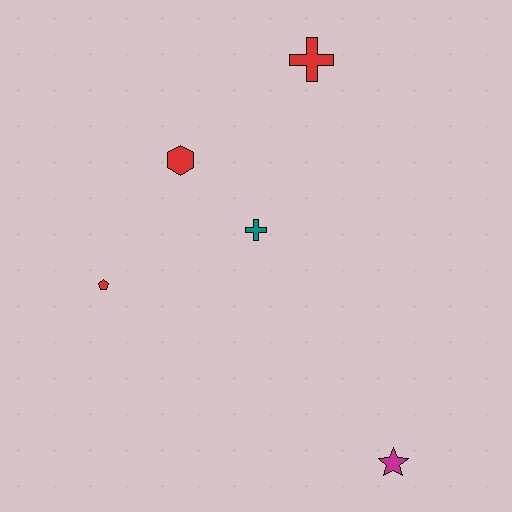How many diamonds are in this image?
There are no diamonds.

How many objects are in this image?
There are 5 objects.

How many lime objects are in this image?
There are no lime objects.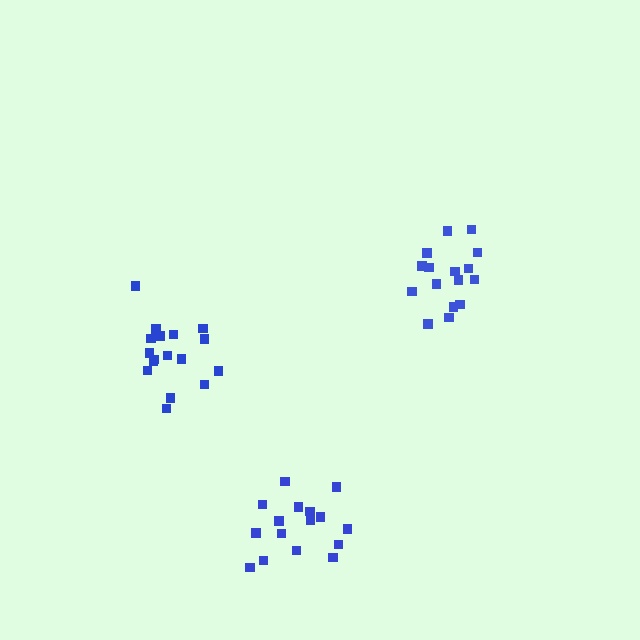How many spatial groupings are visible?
There are 3 spatial groupings.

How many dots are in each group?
Group 1: 17 dots, Group 2: 16 dots, Group 3: 16 dots (49 total).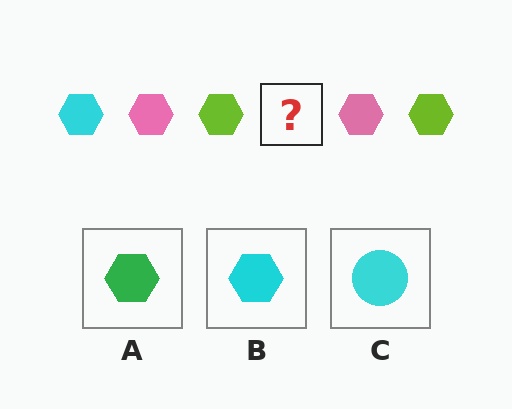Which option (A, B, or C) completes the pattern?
B.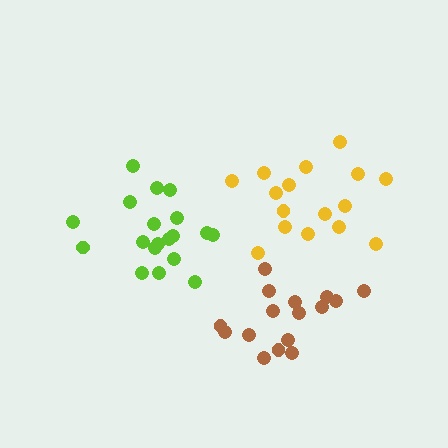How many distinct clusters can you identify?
There are 3 distinct clusters.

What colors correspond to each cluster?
The clusters are colored: yellow, lime, brown.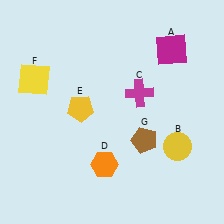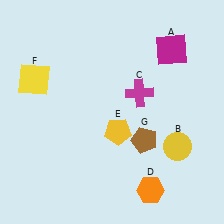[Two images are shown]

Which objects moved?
The objects that moved are: the orange hexagon (D), the yellow pentagon (E).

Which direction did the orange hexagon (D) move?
The orange hexagon (D) moved right.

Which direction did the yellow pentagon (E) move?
The yellow pentagon (E) moved right.